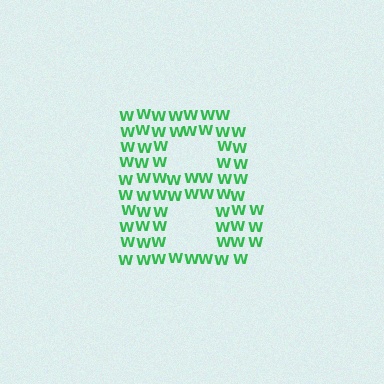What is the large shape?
The large shape is the letter B.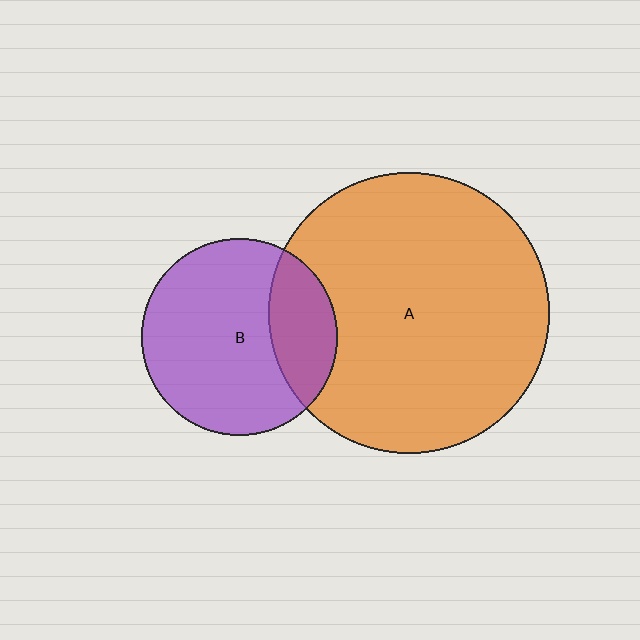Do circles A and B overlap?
Yes.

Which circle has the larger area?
Circle A (orange).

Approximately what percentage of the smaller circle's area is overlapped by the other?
Approximately 25%.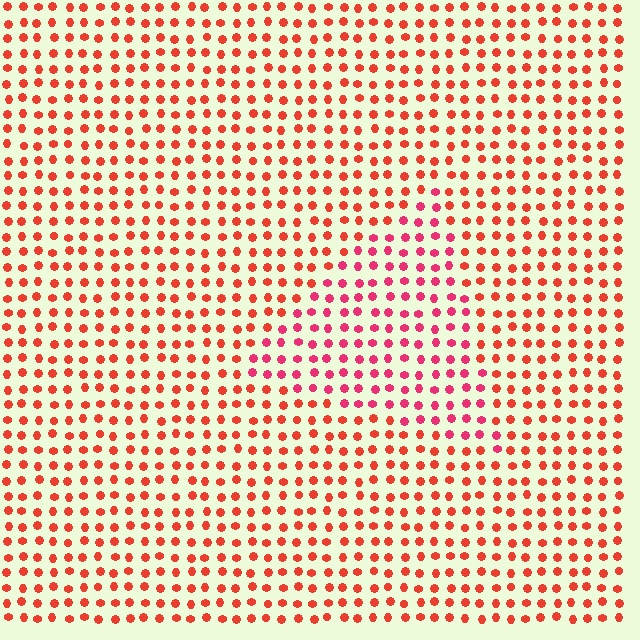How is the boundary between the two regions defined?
The boundary is defined purely by a slight shift in hue (about 27 degrees). Spacing, size, and orientation are identical on both sides.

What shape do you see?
I see a triangle.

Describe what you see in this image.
The image is filled with small red elements in a uniform arrangement. A triangle-shaped region is visible where the elements are tinted to a slightly different hue, forming a subtle color boundary.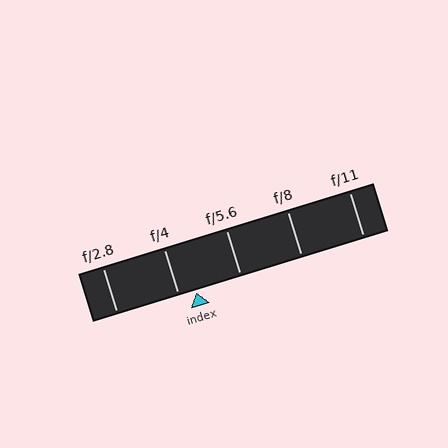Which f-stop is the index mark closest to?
The index mark is closest to f/4.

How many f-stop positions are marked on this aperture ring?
There are 5 f-stop positions marked.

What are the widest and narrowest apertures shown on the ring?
The widest aperture shown is f/2.8 and the narrowest is f/11.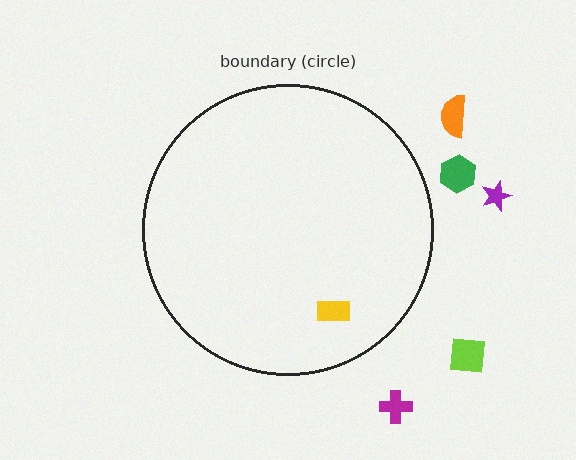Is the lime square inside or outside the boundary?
Outside.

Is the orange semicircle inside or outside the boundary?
Outside.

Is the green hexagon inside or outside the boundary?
Outside.